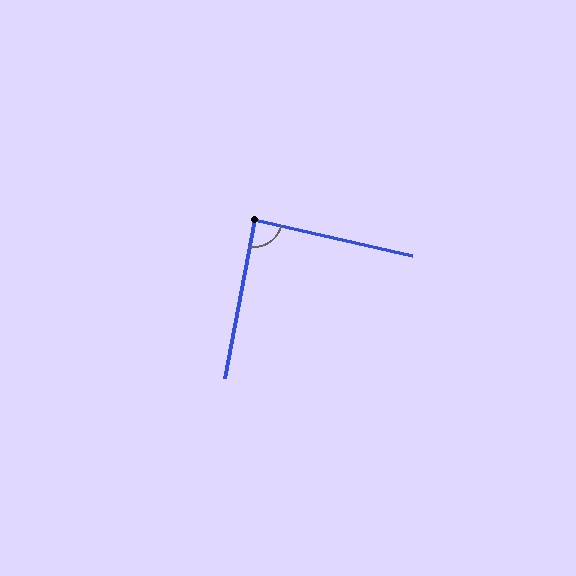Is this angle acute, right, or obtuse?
It is approximately a right angle.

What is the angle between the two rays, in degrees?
Approximately 87 degrees.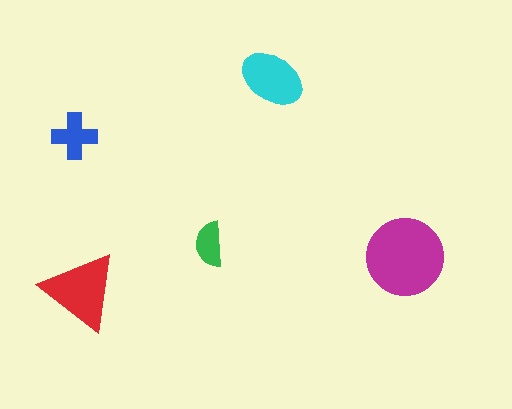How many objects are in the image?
There are 5 objects in the image.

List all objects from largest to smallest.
The magenta circle, the red triangle, the cyan ellipse, the blue cross, the green semicircle.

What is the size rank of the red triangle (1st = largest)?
2nd.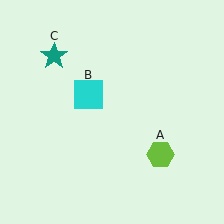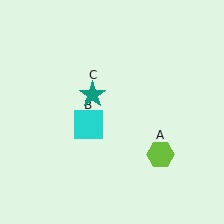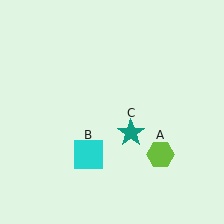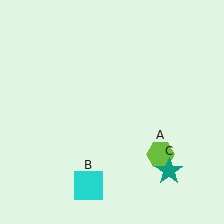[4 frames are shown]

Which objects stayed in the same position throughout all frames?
Lime hexagon (object A) remained stationary.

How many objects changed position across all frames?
2 objects changed position: cyan square (object B), teal star (object C).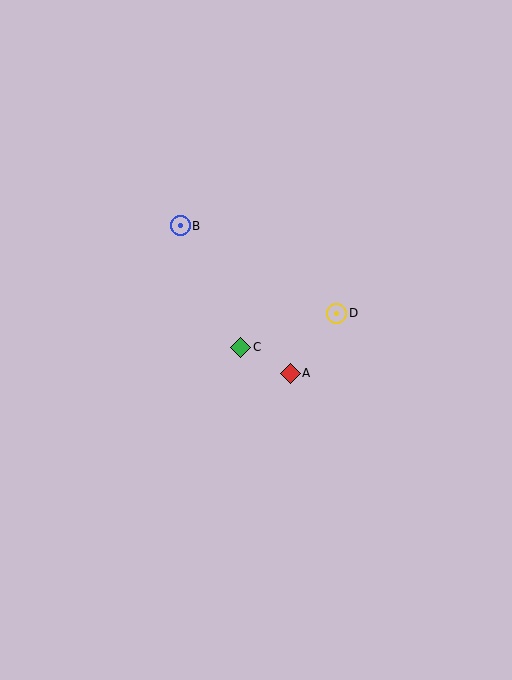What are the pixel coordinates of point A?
Point A is at (290, 373).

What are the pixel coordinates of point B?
Point B is at (180, 226).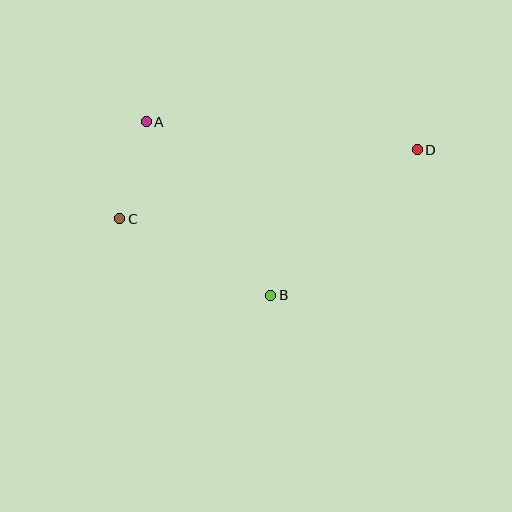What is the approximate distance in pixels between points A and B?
The distance between A and B is approximately 214 pixels.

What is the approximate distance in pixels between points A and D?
The distance between A and D is approximately 272 pixels.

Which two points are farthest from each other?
Points C and D are farthest from each other.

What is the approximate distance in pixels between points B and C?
The distance between B and C is approximately 170 pixels.